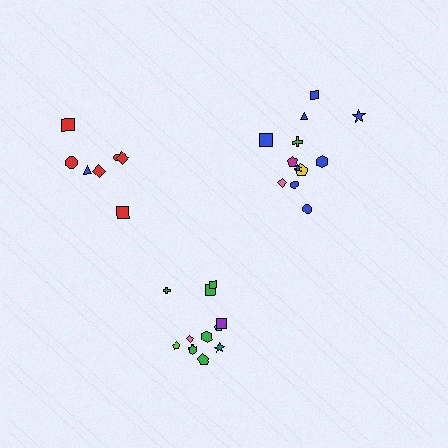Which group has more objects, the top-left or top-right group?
The top-right group.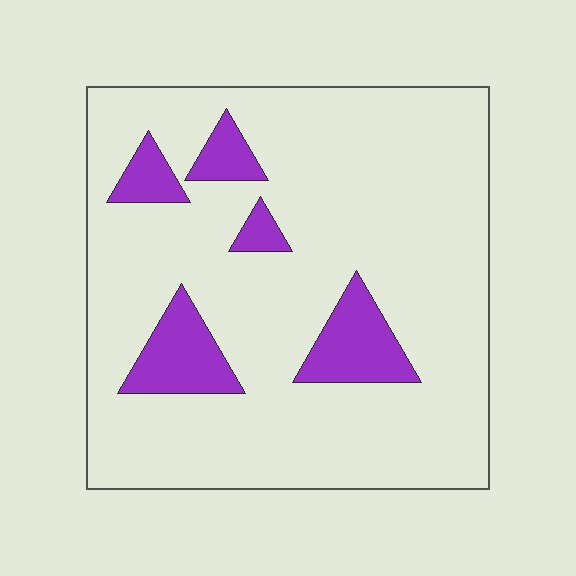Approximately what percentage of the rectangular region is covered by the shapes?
Approximately 15%.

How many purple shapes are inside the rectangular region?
5.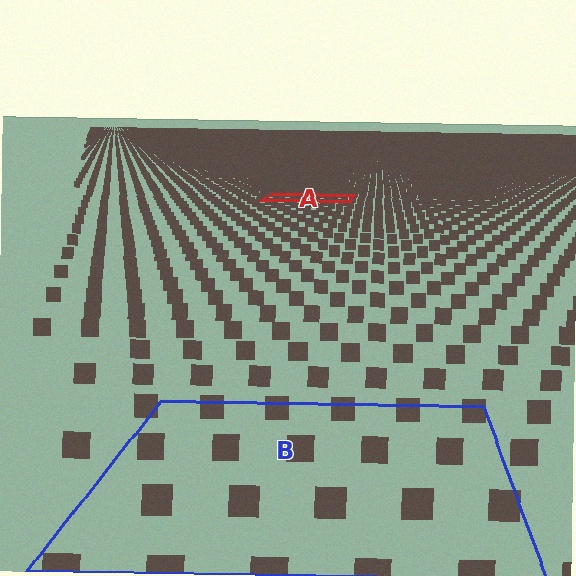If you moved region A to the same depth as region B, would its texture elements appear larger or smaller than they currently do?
They would appear larger. At a closer depth, the same texture elements are projected at a bigger on-screen size.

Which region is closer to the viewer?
Region B is closer. The texture elements there are larger and more spread out.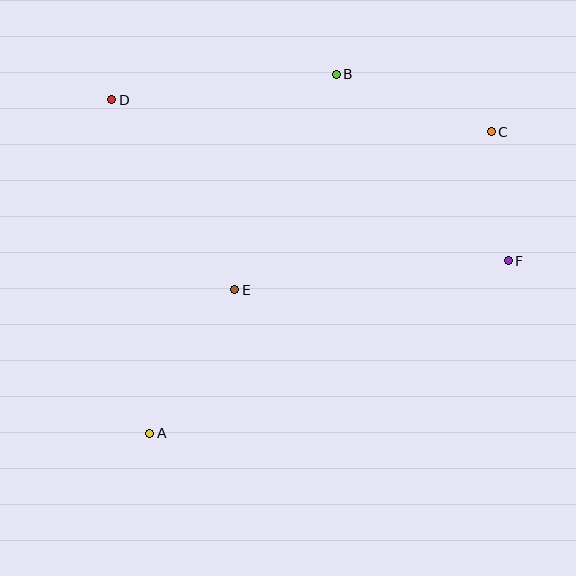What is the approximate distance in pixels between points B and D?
The distance between B and D is approximately 226 pixels.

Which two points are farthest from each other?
Points A and C are farthest from each other.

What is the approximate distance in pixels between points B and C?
The distance between B and C is approximately 165 pixels.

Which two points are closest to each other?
Points C and F are closest to each other.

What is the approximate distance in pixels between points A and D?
The distance between A and D is approximately 336 pixels.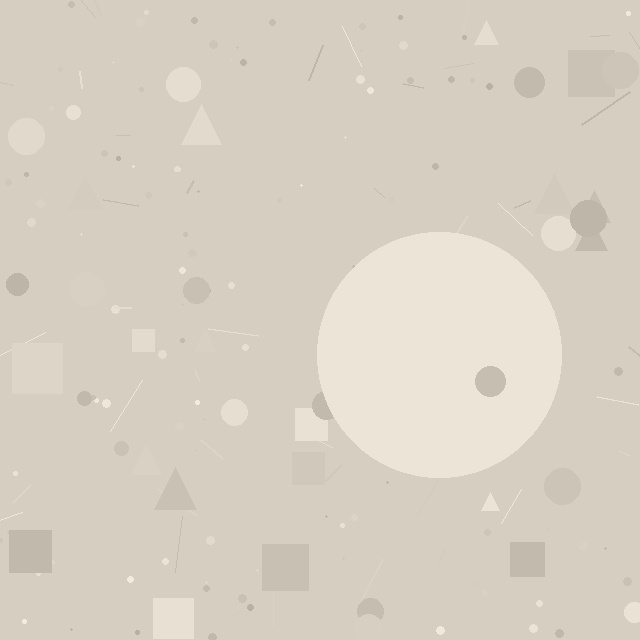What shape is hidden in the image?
A circle is hidden in the image.